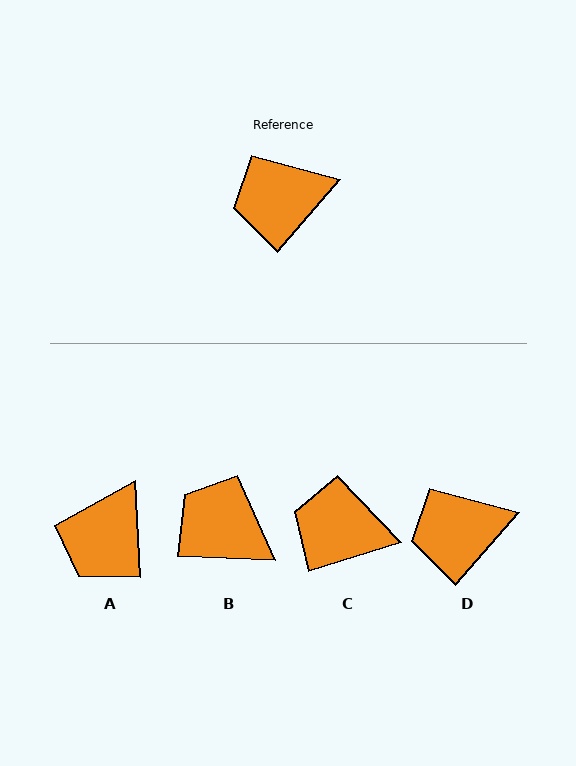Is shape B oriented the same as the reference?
No, it is off by about 51 degrees.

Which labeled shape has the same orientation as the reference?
D.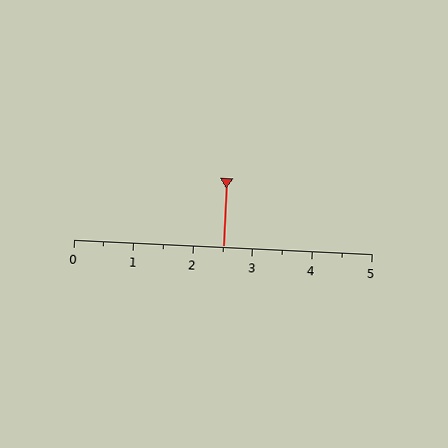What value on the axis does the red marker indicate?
The marker indicates approximately 2.5.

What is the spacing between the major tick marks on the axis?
The major ticks are spaced 1 apart.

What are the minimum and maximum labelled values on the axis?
The axis runs from 0 to 5.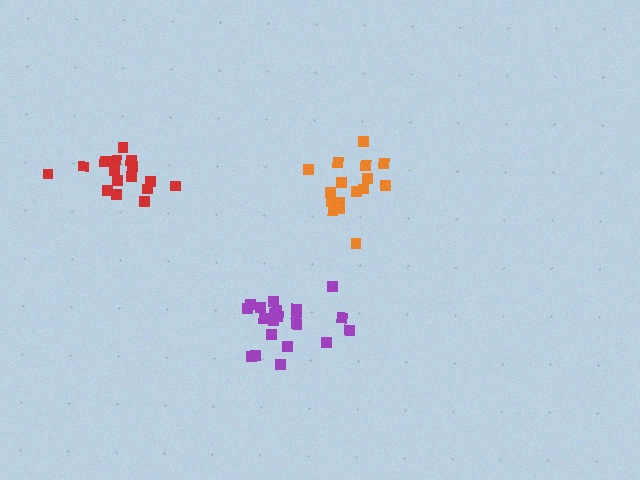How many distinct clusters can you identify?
There are 3 distinct clusters.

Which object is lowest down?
The purple cluster is bottommost.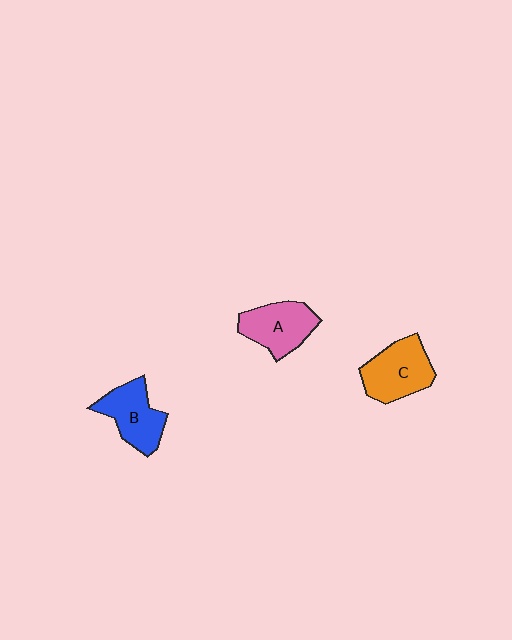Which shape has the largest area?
Shape C (orange).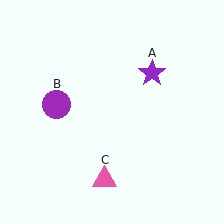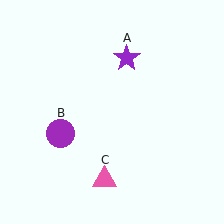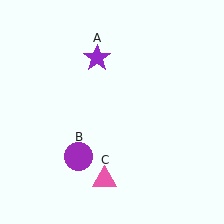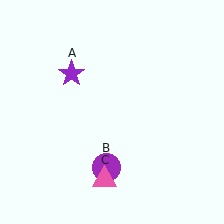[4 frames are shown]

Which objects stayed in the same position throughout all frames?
Pink triangle (object C) remained stationary.